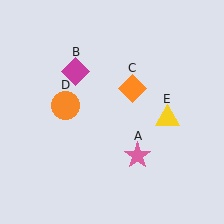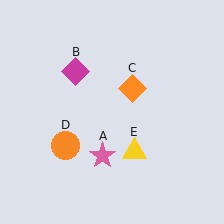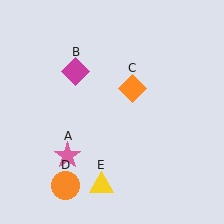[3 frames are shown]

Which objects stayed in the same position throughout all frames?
Magenta diamond (object B) and orange diamond (object C) remained stationary.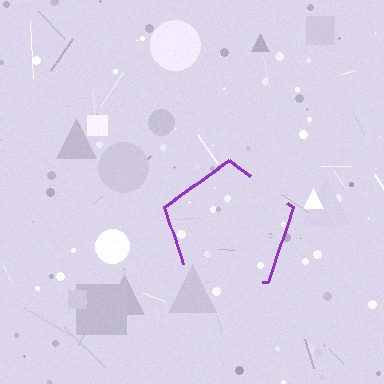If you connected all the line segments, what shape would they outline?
They would outline a pentagon.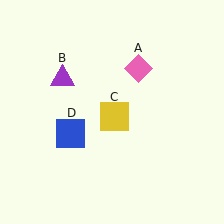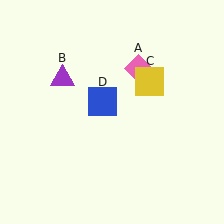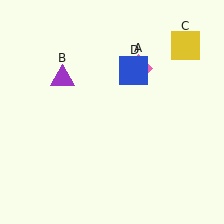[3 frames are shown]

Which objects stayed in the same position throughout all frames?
Pink diamond (object A) and purple triangle (object B) remained stationary.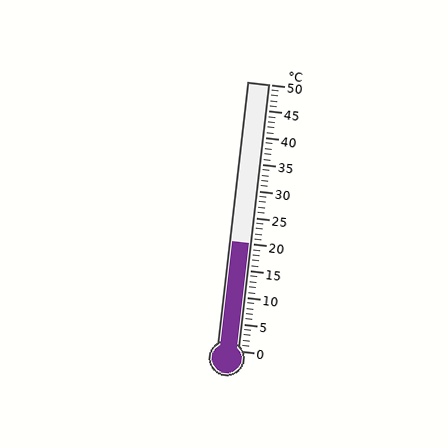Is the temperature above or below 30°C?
The temperature is below 30°C.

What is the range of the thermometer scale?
The thermometer scale ranges from 0°C to 50°C.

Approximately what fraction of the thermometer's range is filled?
The thermometer is filled to approximately 40% of its range.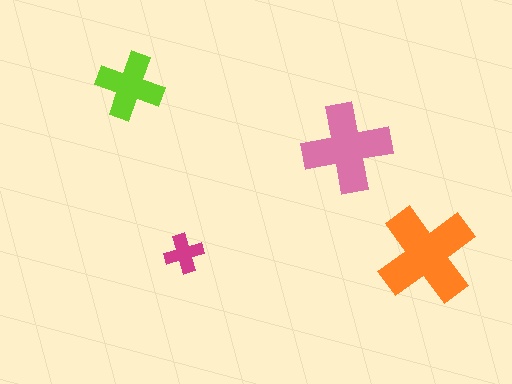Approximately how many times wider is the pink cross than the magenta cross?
About 2.5 times wider.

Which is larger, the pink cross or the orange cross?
The orange one.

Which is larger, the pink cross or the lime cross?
The pink one.